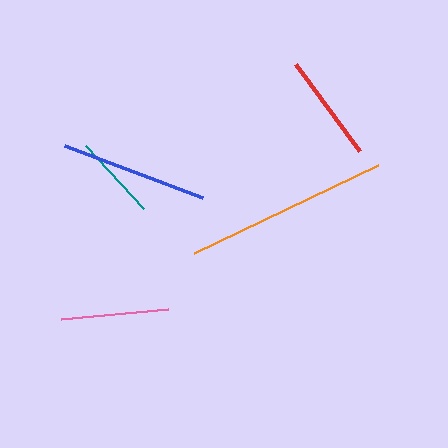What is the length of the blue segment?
The blue segment is approximately 147 pixels long.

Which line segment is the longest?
The orange line is the longest at approximately 205 pixels.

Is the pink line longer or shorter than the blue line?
The blue line is longer than the pink line.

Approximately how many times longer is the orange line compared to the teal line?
The orange line is approximately 2.4 times the length of the teal line.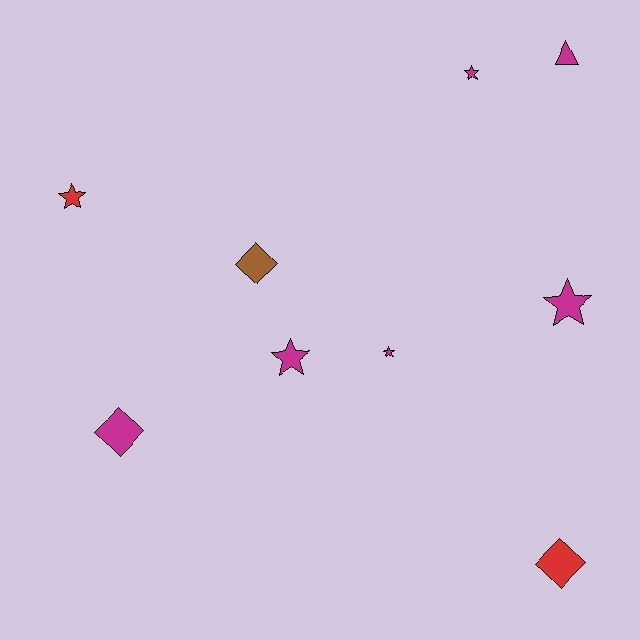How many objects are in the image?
There are 9 objects.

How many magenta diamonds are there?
There is 1 magenta diamond.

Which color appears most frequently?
Magenta, with 6 objects.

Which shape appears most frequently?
Star, with 5 objects.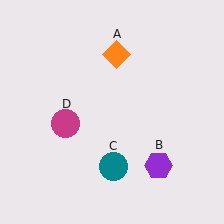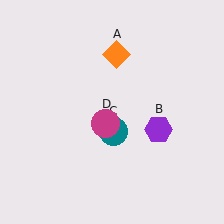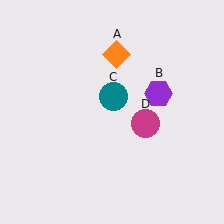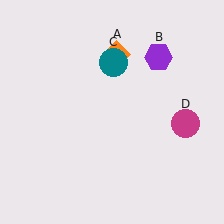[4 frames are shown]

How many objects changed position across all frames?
3 objects changed position: purple hexagon (object B), teal circle (object C), magenta circle (object D).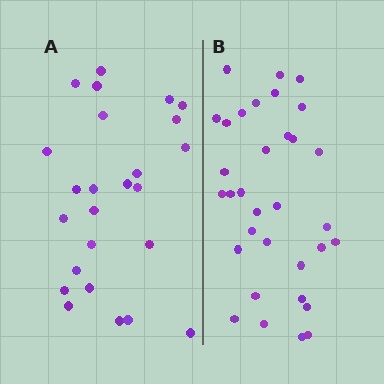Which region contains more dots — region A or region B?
Region B (the right region) has more dots.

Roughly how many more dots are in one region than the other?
Region B has roughly 8 or so more dots than region A.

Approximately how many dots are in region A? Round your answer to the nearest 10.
About 20 dots. (The exact count is 25, which rounds to 20.)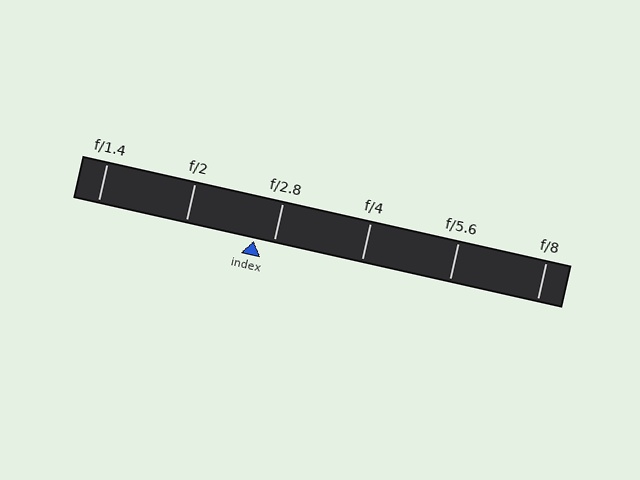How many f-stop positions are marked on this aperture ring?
There are 6 f-stop positions marked.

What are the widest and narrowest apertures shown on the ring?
The widest aperture shown is f/1.4 and the narrowest is f/8.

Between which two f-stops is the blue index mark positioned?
The index mark is between f/2 and f/2.8.